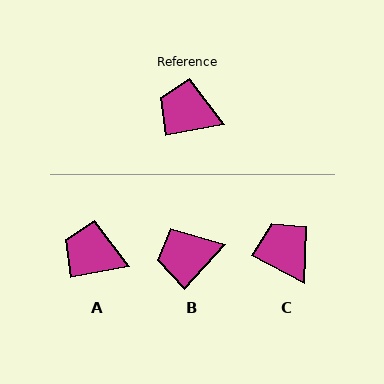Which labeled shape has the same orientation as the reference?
A.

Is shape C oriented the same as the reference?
No, it is off by about 39 degrees.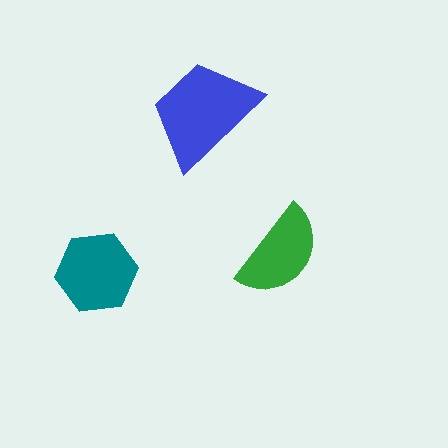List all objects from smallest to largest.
The green semicircle, the teal hexagon, the blue trapezoid.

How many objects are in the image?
There are 3 objects in the image.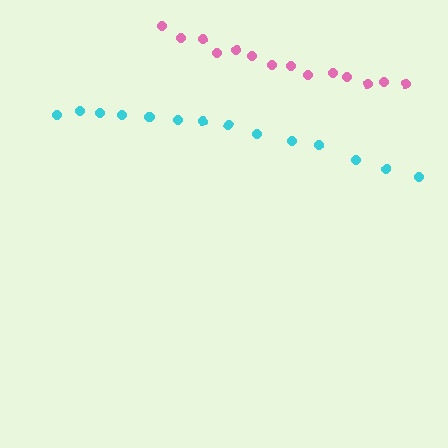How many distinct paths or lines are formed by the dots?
There are 2 distinct paths.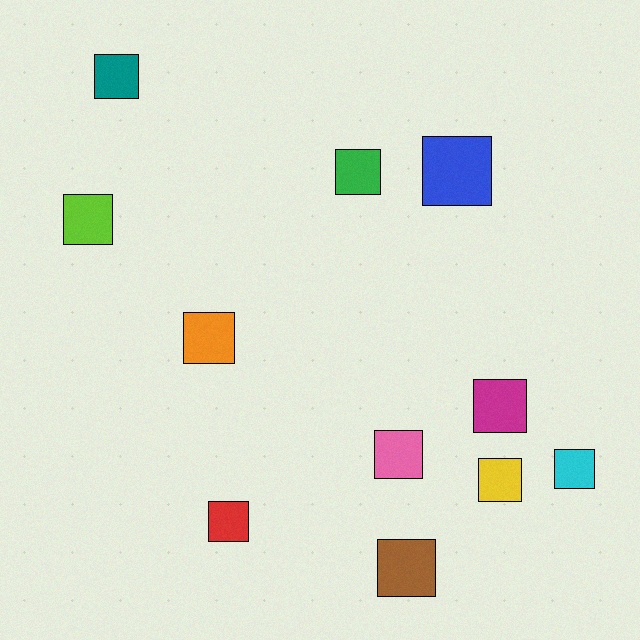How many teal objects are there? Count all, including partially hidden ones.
There is 1 teal object.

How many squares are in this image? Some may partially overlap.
There are 11 squares.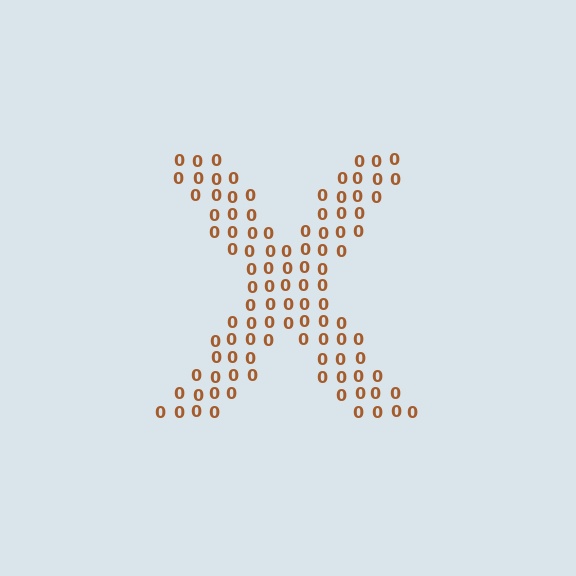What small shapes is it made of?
It is made of small digit 0's.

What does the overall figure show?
The overall figure shows the letter X.